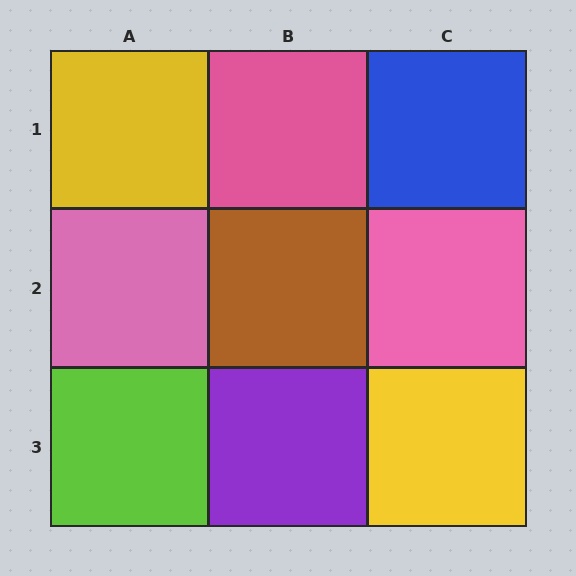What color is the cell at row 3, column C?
Yellow.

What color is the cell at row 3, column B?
Purple.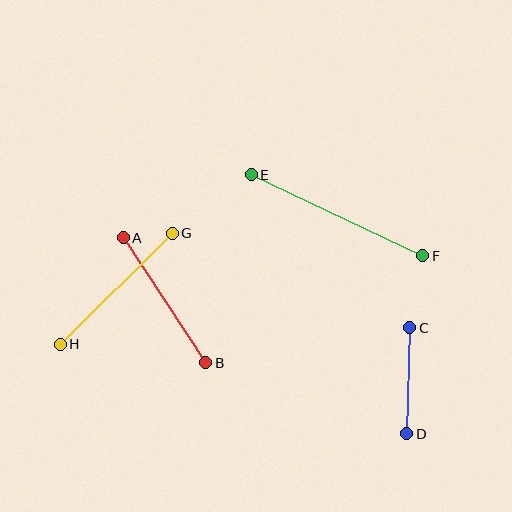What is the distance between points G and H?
The distance is approximately 158 pixels.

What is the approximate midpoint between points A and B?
The midpoint is at approximately (164, 300) pixels.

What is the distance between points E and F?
The distance is approximately 190 pixels.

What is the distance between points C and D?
The distance is approximately 106 pixels.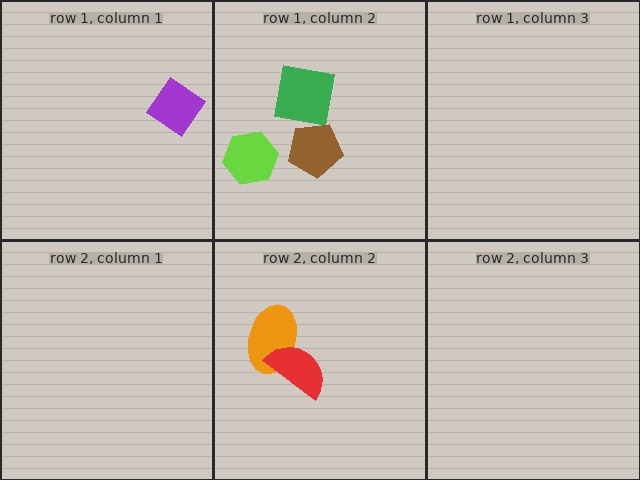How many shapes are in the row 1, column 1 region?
1.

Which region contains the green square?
The row 1, column 2 region.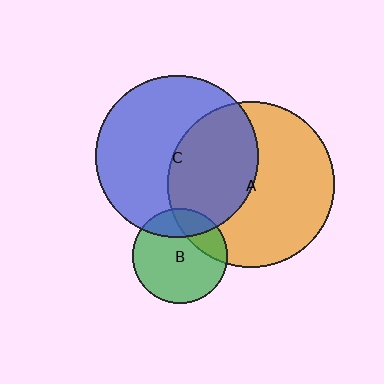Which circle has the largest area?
Circle A (orange).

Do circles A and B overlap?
Yes.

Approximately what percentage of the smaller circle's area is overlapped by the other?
Approximately 25%.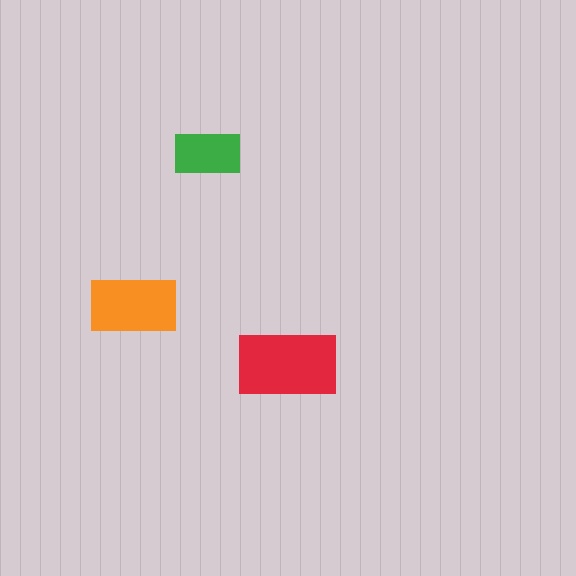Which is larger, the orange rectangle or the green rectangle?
The orange one.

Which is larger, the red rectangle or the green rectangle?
The red one.